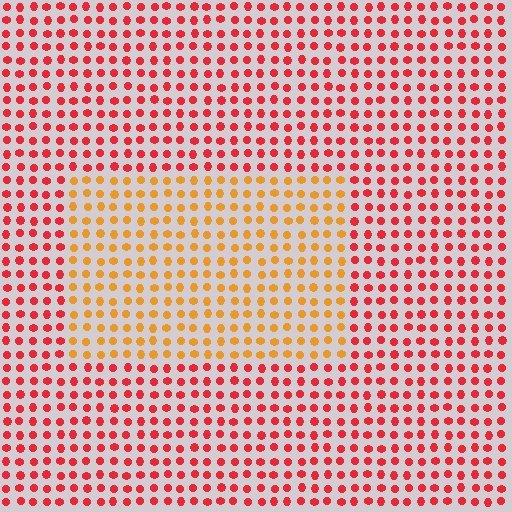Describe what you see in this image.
The image is filled with small red elements in a uniform arrangement. A rectangle-shaped region is visible where the elements are tinted to a slightly different hue, forming a subtle color boundary.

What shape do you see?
I see a rectangle.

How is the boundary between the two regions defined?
The boundary is defined purely by a slight shift in hue (about 41 degrees). Spacing, size, and orientation are identical on both sides.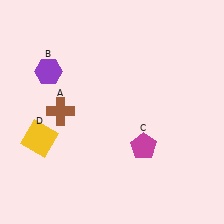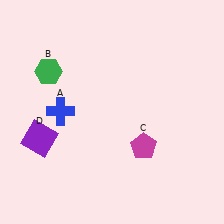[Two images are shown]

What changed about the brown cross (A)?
In Image 1, A is brown. In Image 2, it changed to blue.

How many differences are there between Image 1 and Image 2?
There are 3 differences between the two images.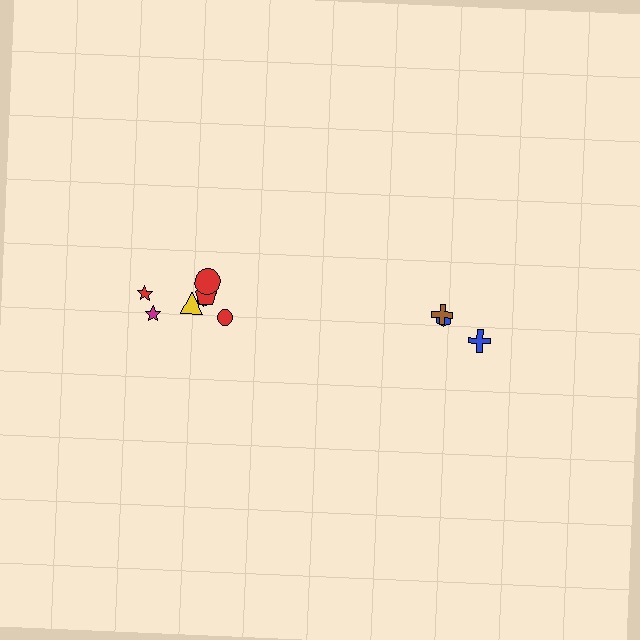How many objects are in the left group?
There are 7 objects.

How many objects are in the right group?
There are 3 objects.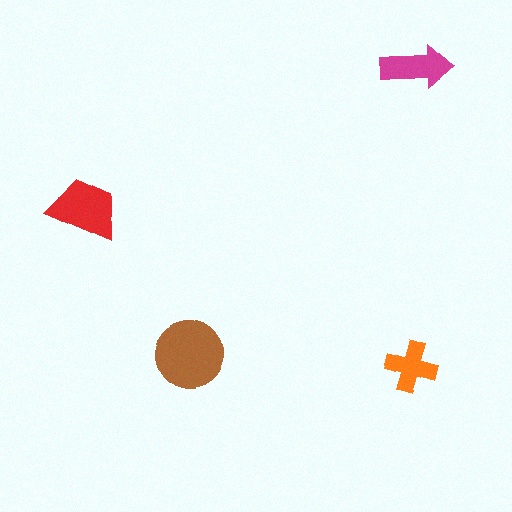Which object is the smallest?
The orange cross.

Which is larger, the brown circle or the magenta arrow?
The brown circle.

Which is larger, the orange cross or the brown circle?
The brown circle.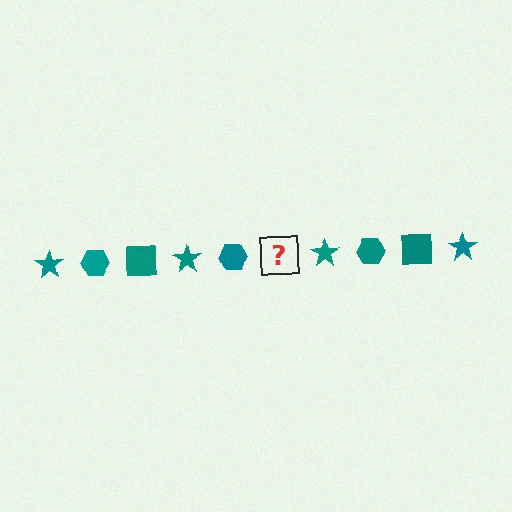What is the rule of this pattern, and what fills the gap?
The rule is that the pattern cycles through star, hexagon, square shapes in teal. The gap should be filled with a teal square.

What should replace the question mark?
The question mark should be replaced with a teal square.